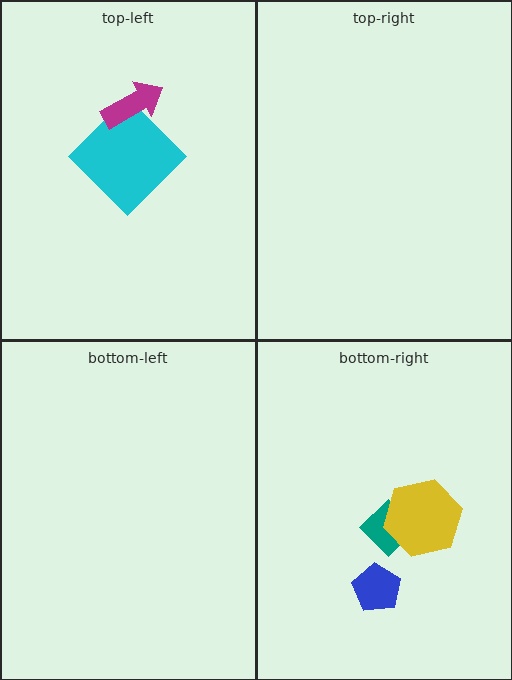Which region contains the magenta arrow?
The top-left region.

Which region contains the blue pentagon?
The bottom-right region.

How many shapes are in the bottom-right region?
3.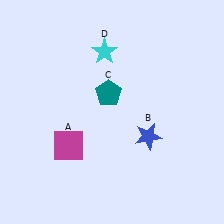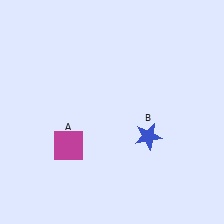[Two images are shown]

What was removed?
The cyan star (D), the teal pentagon (C) were removed in Image 2.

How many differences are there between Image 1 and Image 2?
There are 2 differences between the two images.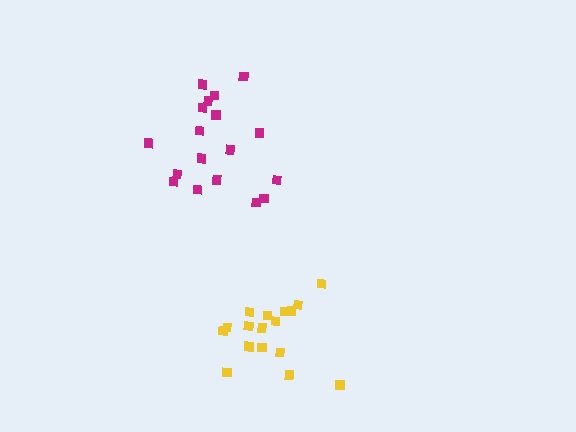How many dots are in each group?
Group 1: 17 dots, Group 2: 18 dots (35 total).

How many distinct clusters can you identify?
There are 2 distinct clusters.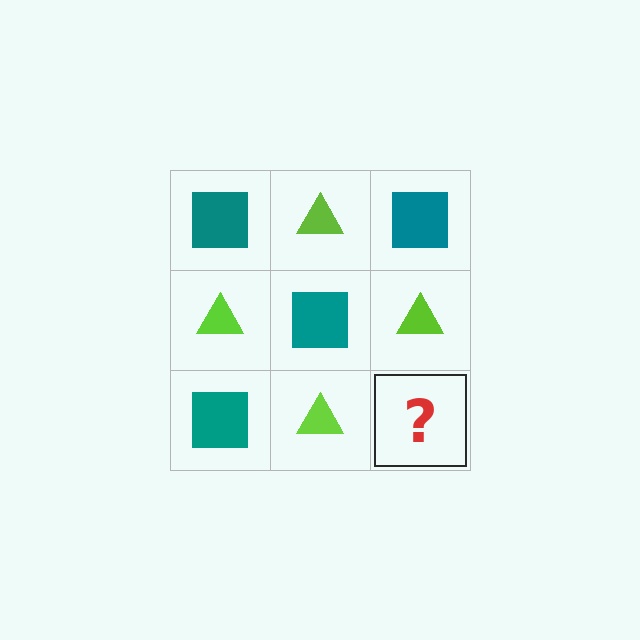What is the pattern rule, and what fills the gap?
The rule is that it alternates teal square and lime triangle in a checkerboard pattern. The gap should be filled with a teal square.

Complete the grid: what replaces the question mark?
The question mark should be replaced with a teal square.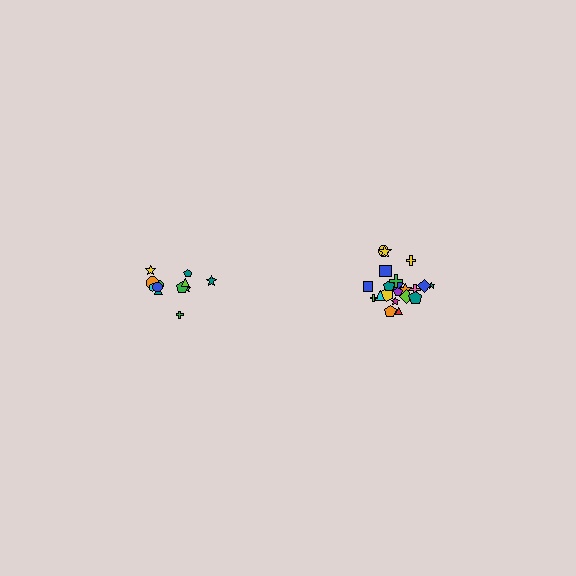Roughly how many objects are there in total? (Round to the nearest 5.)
Roughly 35 objects in total.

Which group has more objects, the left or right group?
The right group.